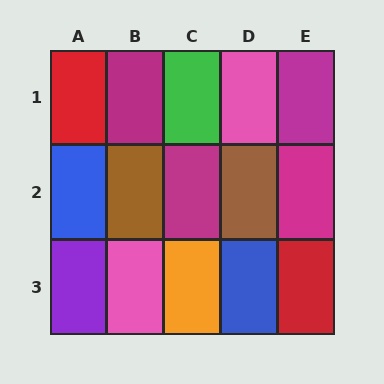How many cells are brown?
2 cells are brown.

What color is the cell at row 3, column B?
Pink.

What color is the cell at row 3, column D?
Blue.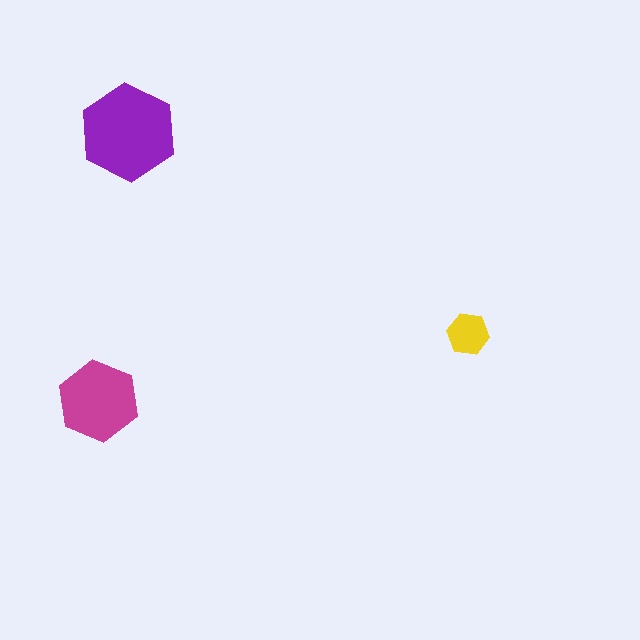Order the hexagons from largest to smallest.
the purple one, the magenta one, the yellow one.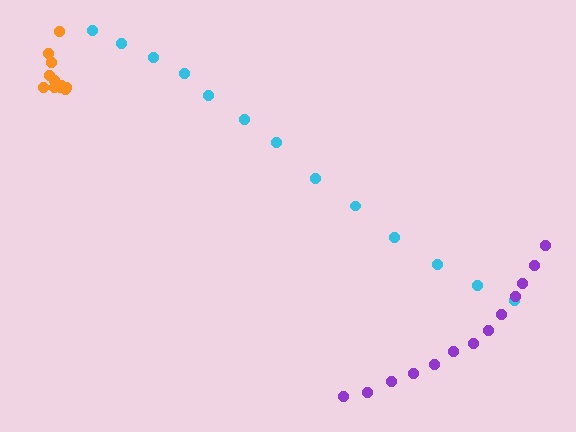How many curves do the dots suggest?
There are 3 distinct paths.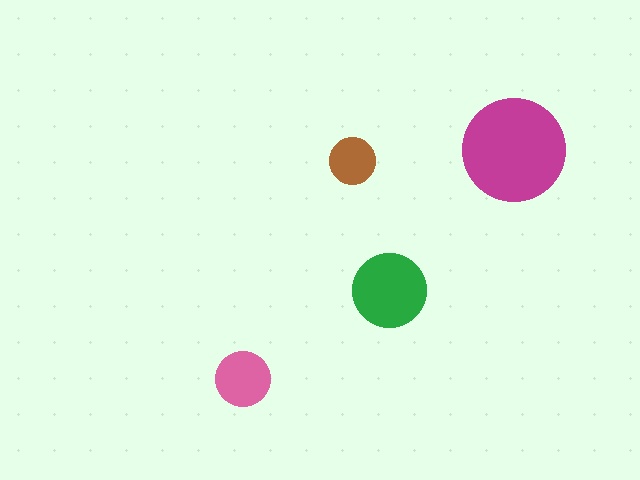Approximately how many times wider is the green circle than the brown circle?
About 1.5 times wider.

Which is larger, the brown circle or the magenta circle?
The magenta one.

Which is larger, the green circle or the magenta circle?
The magenta one.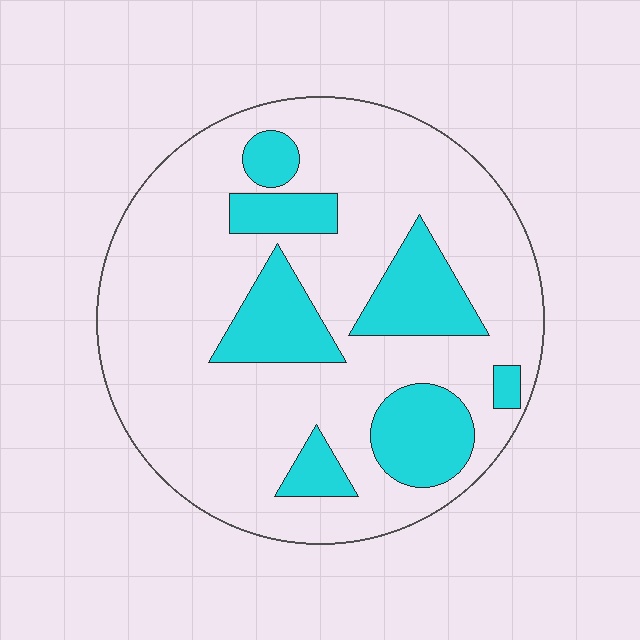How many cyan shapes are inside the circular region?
7.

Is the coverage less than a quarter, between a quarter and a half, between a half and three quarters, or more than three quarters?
Less than a quarter.